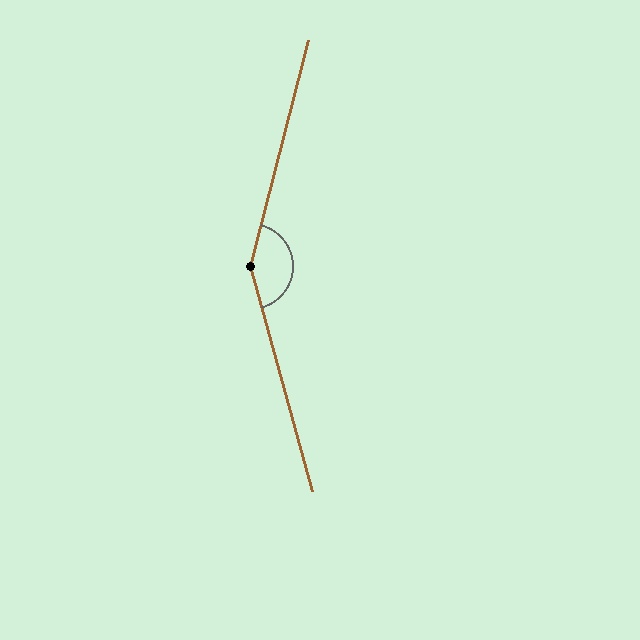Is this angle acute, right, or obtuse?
It is obtuse.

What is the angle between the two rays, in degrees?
Approximately 150 degrees.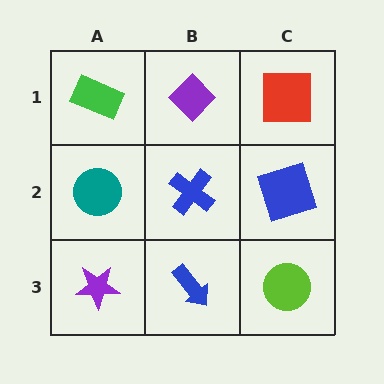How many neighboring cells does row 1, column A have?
2.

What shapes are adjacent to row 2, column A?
A green rectangle (row 1, column A), a purple star (row 3, column A), a blue cross (row 2, column B).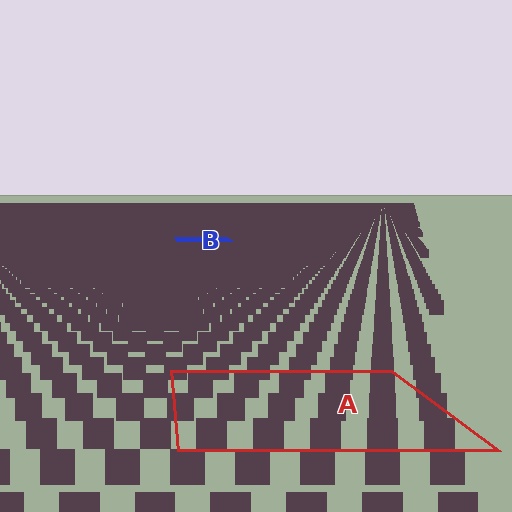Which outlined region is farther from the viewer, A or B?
Region B is farther from the viewer — the texture elements inside it appear smaller and more densely packed.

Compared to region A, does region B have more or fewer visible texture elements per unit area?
Region B has more texture elements per unit area — they are packed more densely because it is farther away.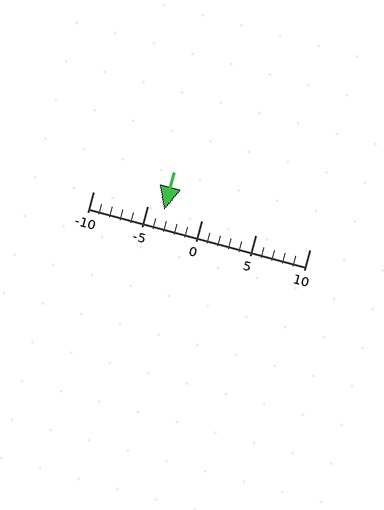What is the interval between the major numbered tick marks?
The major tick marks are spaced 5 units apart.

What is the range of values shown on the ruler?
The ruler shows values from -10 to 10.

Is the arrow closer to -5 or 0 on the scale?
The arrow is closer to -5.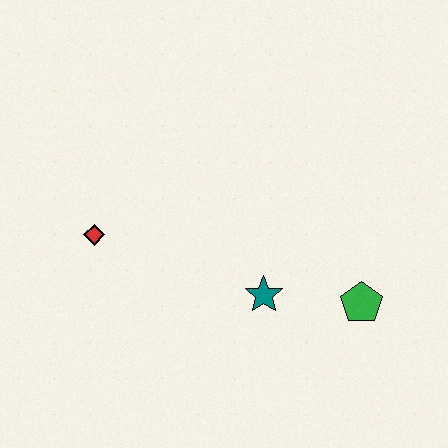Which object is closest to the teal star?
The green pentagon is closest to the teal star.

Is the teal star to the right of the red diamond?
Yes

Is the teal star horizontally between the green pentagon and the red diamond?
Yes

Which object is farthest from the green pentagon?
The red diamond is farthest from the green pentagon.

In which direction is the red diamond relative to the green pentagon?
The red diamond is to the left of the green pentagon.